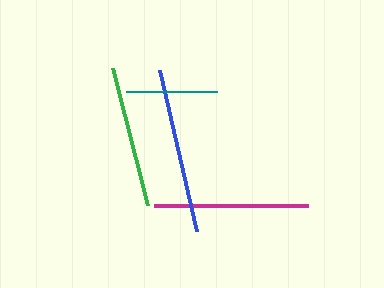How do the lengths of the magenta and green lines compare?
The magenta and green lines are approximately the same length.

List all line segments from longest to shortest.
From longest to shortest: blue, magenta, green, teal.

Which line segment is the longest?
The blue line is the longest at approximately 166 pixels.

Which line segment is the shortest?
The teal line is the shortest at approximately 90 pixels.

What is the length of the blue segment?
The blue segment is approximately 166 pixels long.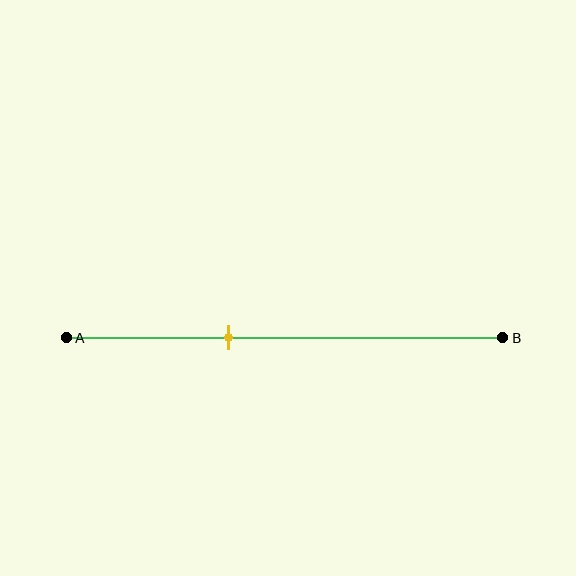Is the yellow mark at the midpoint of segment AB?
No, the mark is at about 35% from A, not at the 50% midpoint.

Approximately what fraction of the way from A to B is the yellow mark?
The yellow mark is approximately 35% of the way from A to B.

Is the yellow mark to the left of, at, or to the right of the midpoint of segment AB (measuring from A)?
The yellow mark is to the left of the midpoint of segment AB.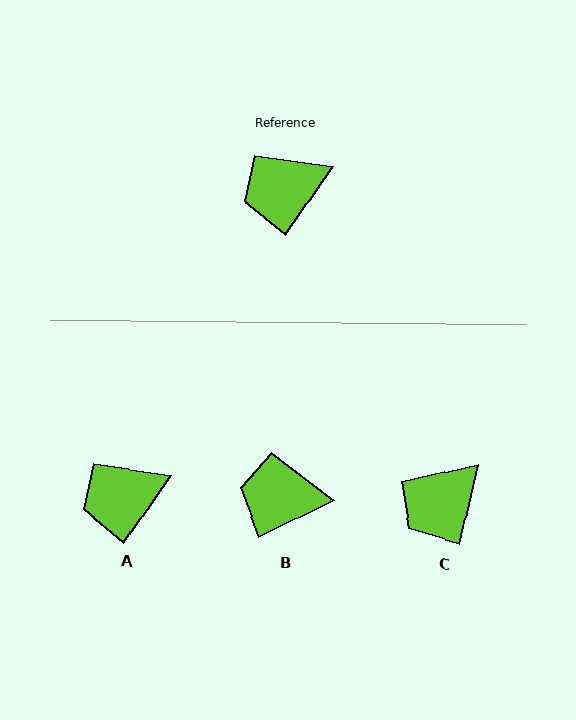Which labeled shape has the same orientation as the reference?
A.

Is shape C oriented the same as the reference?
No, it is off by about 22 degrees.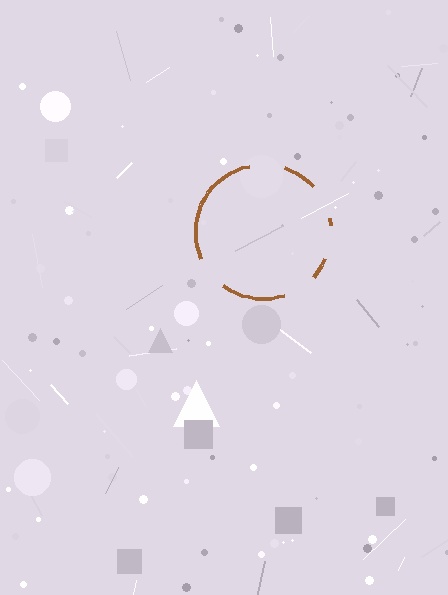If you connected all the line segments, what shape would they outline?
They would outline a circle.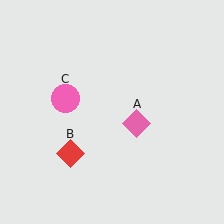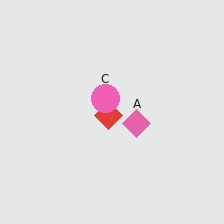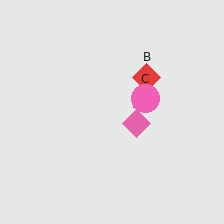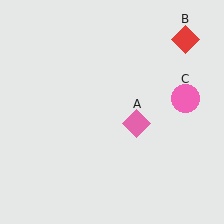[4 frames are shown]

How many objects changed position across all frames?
2 objects changed position: red diamond (object B), pink circle (object C).